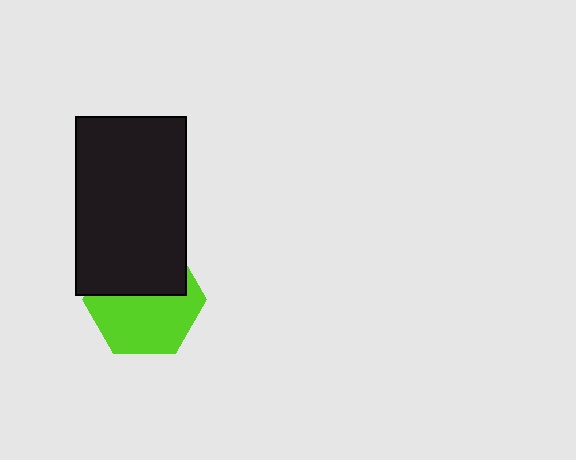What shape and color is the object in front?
The object in front is a black rectangle.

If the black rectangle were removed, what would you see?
You would see the complete lime hexagon.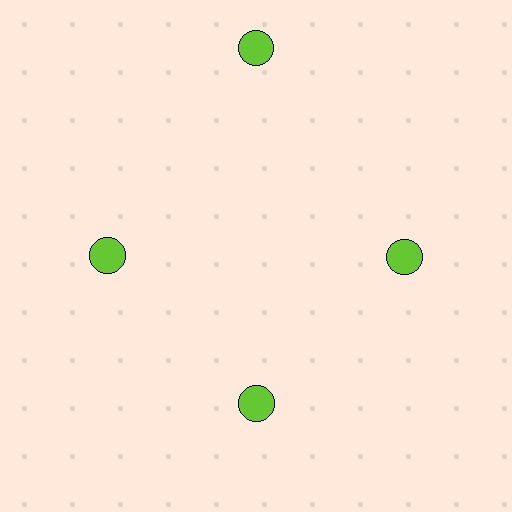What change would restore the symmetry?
The symmetry would be restored by moving it inward, back onto the ring so that all 4 circles sit at equal angles and equal distance from the center.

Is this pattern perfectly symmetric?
No. The 4 lime circles are arranged in a ring, but one element near the 12 o'clock position is pushed outward from the center, breaking the 4-fold rotational symmetry.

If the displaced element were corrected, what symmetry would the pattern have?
It would have 4-fold rotational symmetry — the pattern would map onto itself every 90 degrees.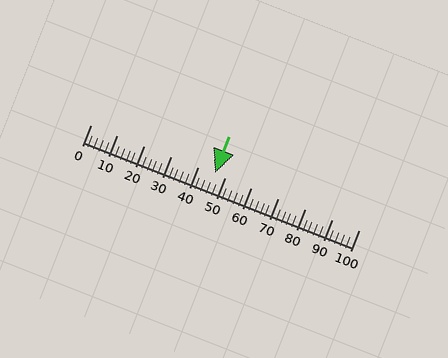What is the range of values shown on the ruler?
The ruler shows values from 0 to 100.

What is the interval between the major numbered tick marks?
The major tick marks are spaced 10 units apart.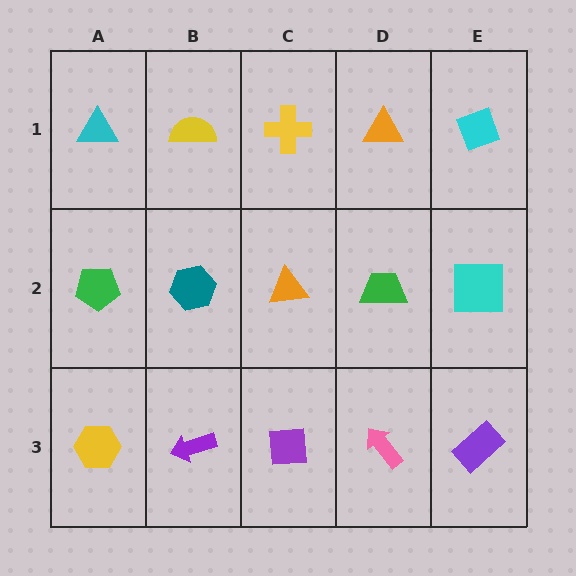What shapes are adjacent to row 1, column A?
A green pentagon (row 2, column A), a yellow semicircle (row 1, column B).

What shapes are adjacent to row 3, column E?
A cyan square (row 2, column E), a pink arrow (row 3, column D).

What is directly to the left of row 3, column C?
A purple arrow.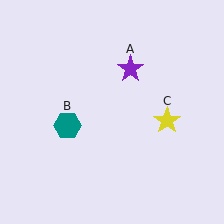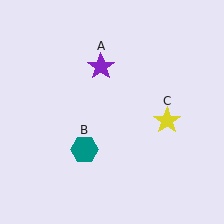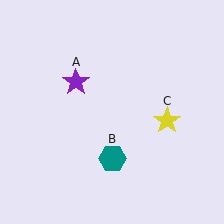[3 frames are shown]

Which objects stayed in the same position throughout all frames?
Yellow star (object C) remained stationary.